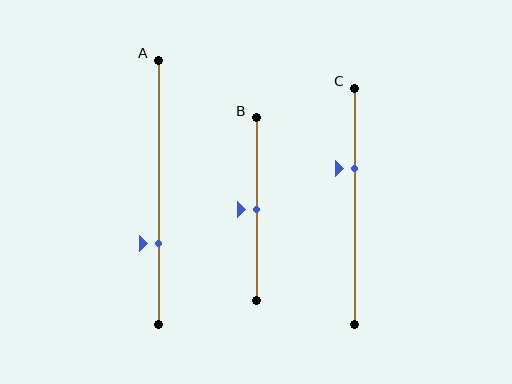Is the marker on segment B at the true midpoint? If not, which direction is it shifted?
Yes, the marker on segment B is at the true midpoint.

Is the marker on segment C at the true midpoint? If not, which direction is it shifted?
No, the marker on segment C is shifted upward by about 16% of the segment length.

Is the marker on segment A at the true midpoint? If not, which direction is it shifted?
No, the marker on segment A is shifted downward by about 19% of the segment length.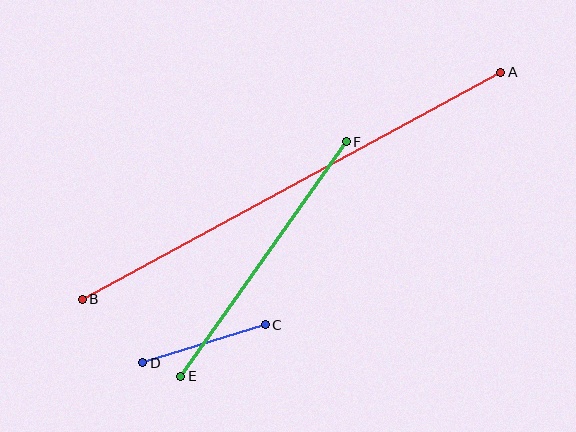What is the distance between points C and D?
The distance is approximately 129 pixels.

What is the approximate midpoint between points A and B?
The midpoint is at approximately (291, 186) pixels.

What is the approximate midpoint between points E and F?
The midpoint is at approximately (263, 259) pixels.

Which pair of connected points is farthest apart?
Points A and B are farthest apart.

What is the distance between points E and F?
The distance is approximately 287 pixels.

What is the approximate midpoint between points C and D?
The midpoint is at approximately (204, 344) pixels.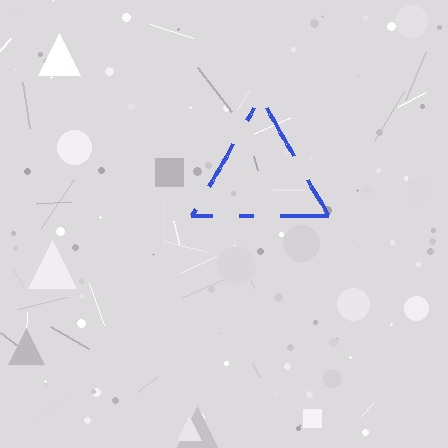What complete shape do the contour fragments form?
The contour fragments form a triangle.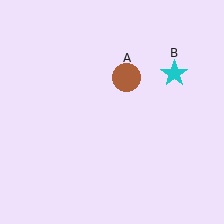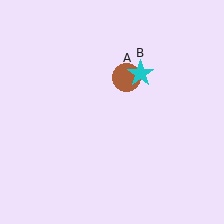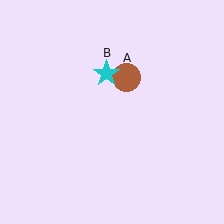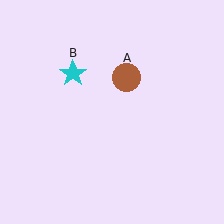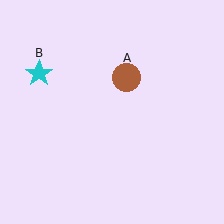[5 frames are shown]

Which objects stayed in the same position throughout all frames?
Brown circle (object A) remained stationary.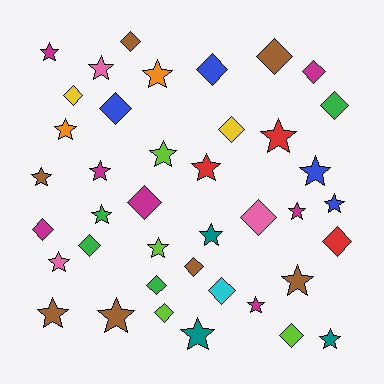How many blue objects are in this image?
There are 4 blue objects.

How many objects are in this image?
There are 40 objects.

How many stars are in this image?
There are 22 stars.